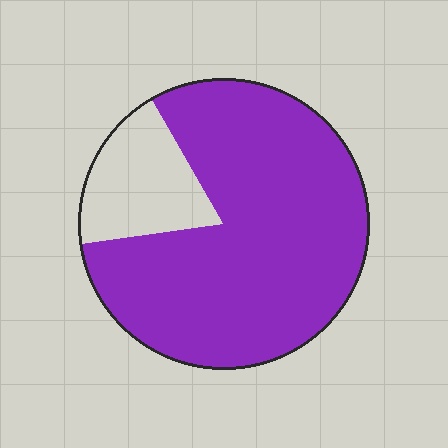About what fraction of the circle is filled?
About four fifths (4/5).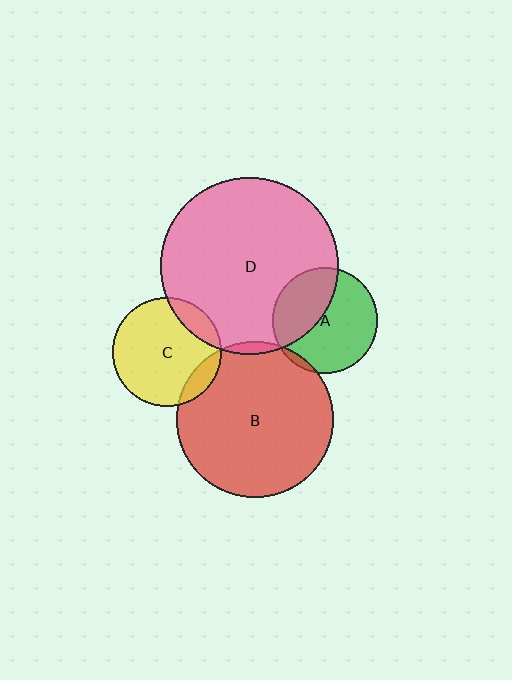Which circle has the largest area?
Circle D (pink).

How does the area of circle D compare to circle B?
Approximately 1.3 times.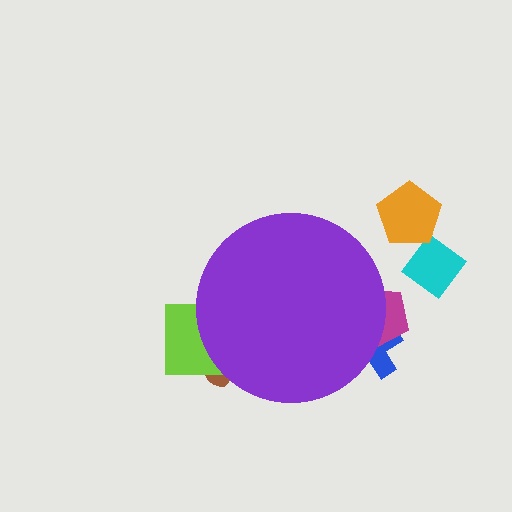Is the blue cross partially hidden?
Yes, the blue cross is partially hidden behind the purple circle.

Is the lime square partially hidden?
Yes, the lime square is partially hidden behind the purple circle.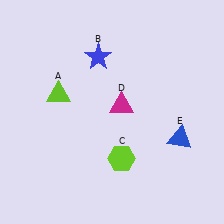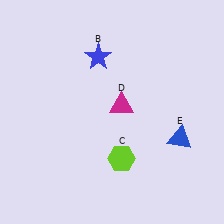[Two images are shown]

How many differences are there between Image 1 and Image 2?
There is 1 difference between the two images.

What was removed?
The lime triangle (A) was removed in Image 2.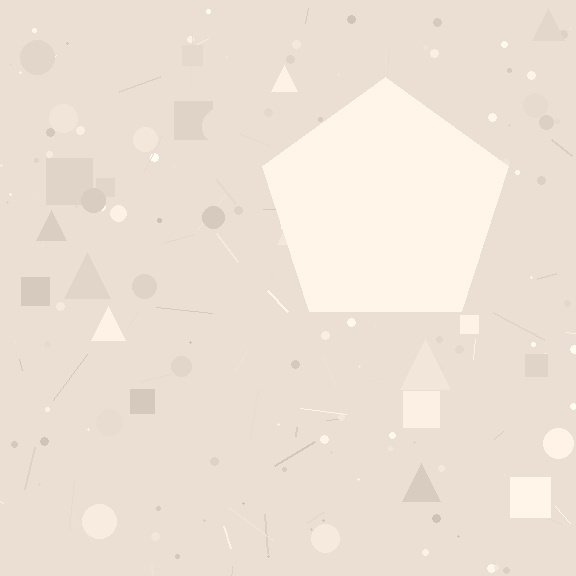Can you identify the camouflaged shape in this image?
The camouflaged shape is a pentagon.